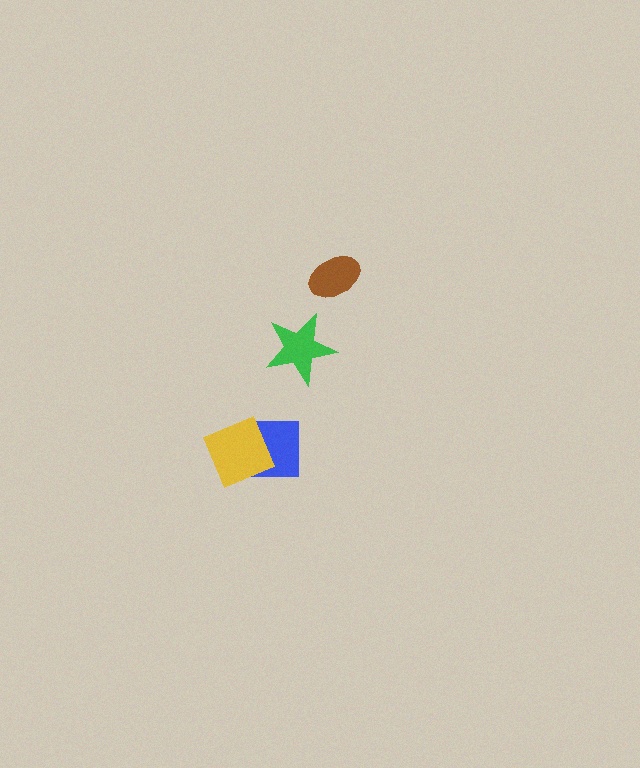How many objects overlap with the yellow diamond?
1 object overlaps with the yellow diamond.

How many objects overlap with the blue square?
1 object overlaps with the blue square.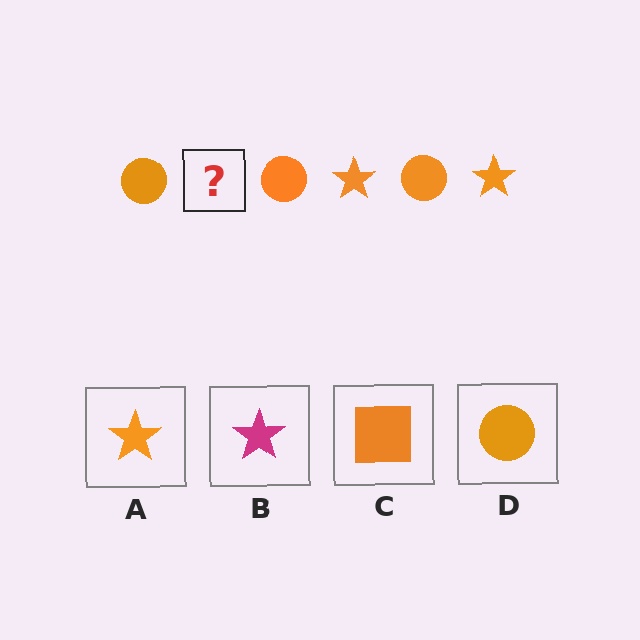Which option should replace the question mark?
Option A.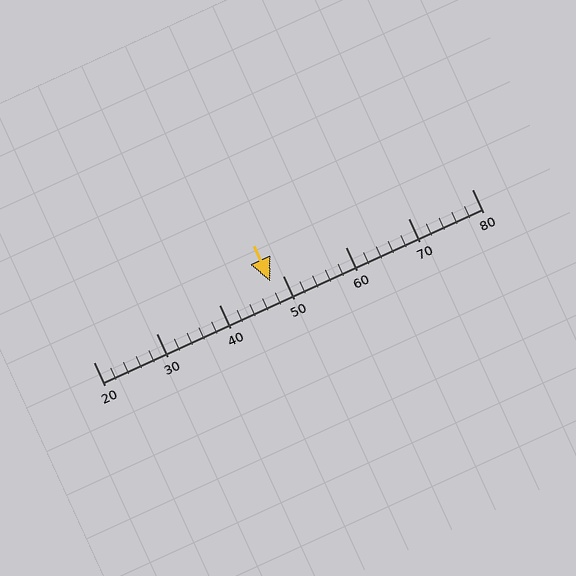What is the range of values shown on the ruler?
The ruler shows values from 20 to 80.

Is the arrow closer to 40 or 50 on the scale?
The arrow is closer to 50.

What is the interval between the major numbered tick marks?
The major tick marks are spaced 10 units apart.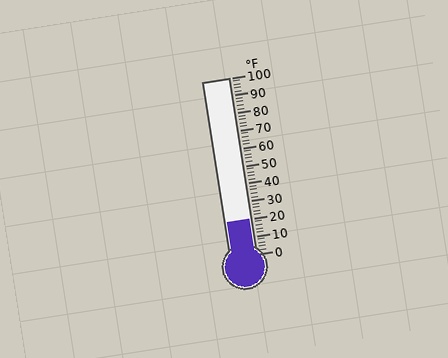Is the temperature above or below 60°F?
The temperature is below 60°F.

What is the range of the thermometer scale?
The thermometer scale ranges from 0°F to 100°F.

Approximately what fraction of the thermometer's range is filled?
The thermometer is filled to approximately 20% of its range.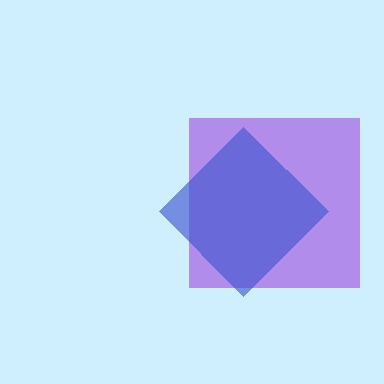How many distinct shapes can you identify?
There are 2 distinct shapes: a purple square, a blue diamond.